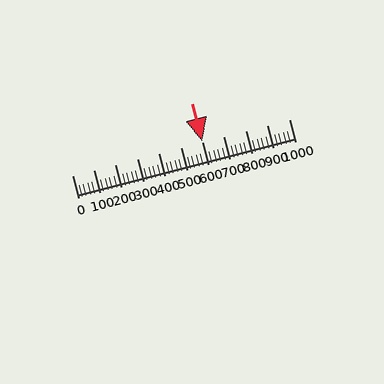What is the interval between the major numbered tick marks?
The major tick marks are spaced 100 units apart.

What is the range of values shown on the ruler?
The ruler shows values from 0 to 1000.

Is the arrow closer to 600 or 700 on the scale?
The arrow is closer to 600.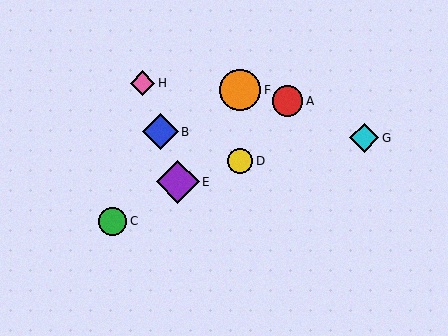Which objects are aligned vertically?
Objects D, F are aligned vertically.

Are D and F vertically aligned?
Yes, both are at x≈240.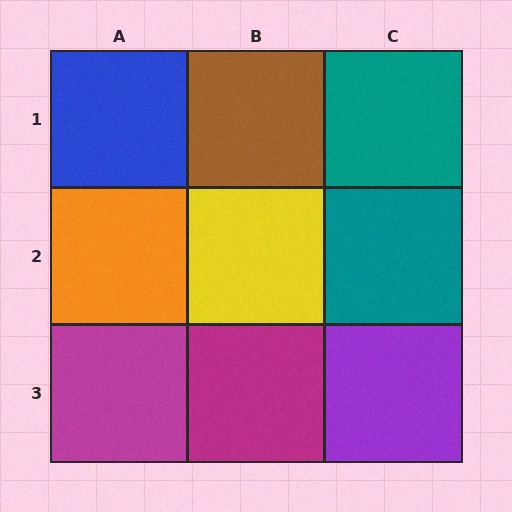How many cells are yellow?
1 cell is yellow.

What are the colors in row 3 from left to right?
Magenta, magenta, purple.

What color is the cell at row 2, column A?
Orange.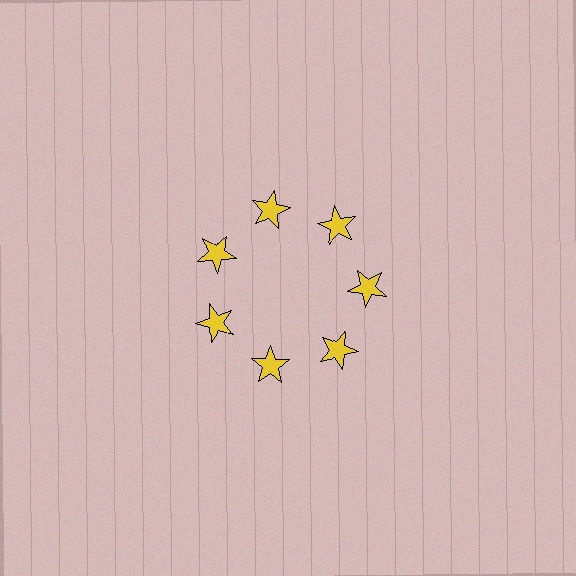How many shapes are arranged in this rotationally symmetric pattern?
There are 7 shapes, arranged in 7 groups of 1.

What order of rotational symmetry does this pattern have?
This pattern has 7-fold rotational symmetry.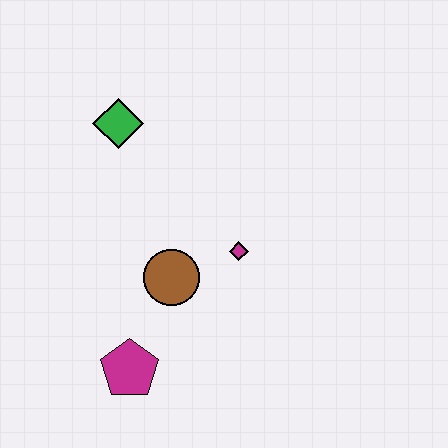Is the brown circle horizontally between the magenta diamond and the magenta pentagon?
Yes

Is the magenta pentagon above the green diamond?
No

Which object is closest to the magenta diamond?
The brown circle is closest to the magenta diamond.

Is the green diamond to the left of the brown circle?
Yes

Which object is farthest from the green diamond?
The magenta pentagon is farthest from the green diamond.